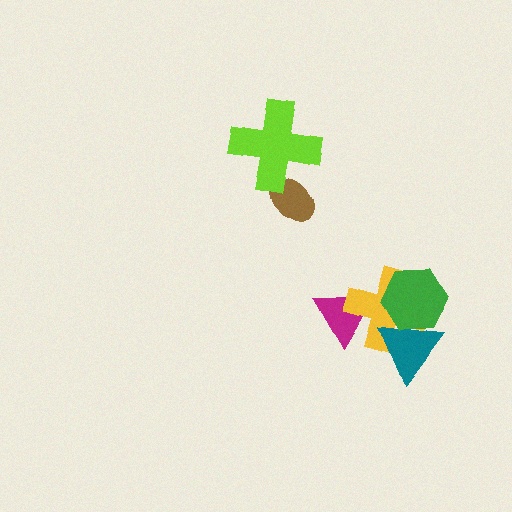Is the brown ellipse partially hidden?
Yes, it is partially covered by another shape.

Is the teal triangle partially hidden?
Yes, it is partially covered by another shape.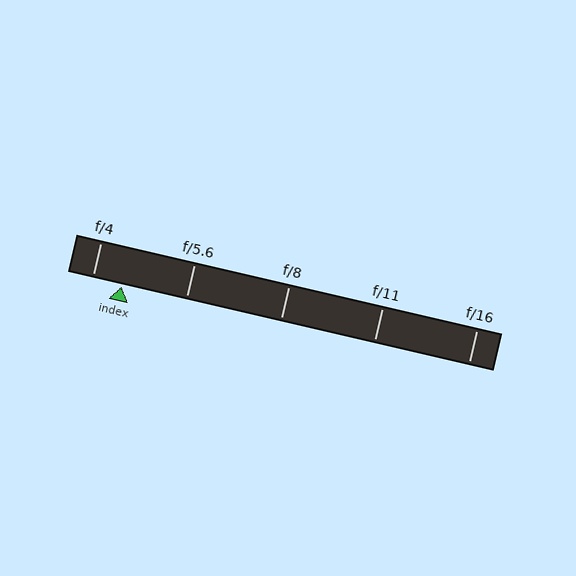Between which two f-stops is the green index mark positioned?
The index mark is between f/4 and f/5.6.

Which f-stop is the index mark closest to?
The index mark is closest to f/4.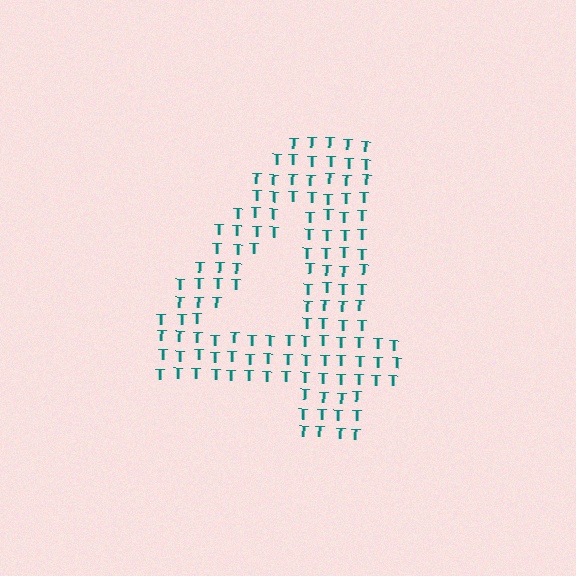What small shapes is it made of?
It is made of small letter T's.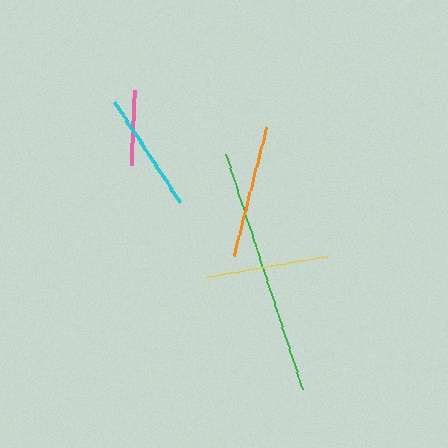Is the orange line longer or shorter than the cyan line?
The orange line is longer than the cyan line.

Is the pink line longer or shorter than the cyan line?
The cyan line is longer than the pink line.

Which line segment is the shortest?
The pink line is the shortest at approximately 76 pixels.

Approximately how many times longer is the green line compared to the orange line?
The green line is approximately 1.9 times the length of the orange line.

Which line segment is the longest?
The green line is the longest at approximately 247 pixels.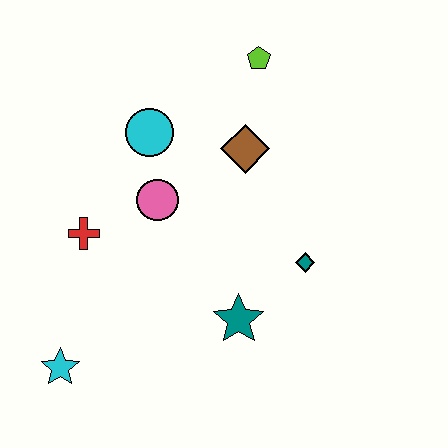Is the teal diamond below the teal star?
No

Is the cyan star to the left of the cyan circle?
Yes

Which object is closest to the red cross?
The pink circle is closest to the red cross.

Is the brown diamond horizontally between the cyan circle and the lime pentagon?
Yes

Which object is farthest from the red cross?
The lime pentagon is farthest from the red cross.